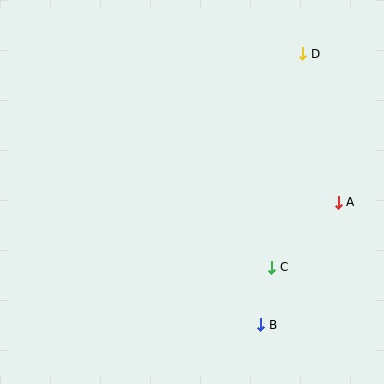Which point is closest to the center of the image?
Point C at (272, 267) is closest to the center.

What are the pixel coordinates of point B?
Point B is at (261, 325).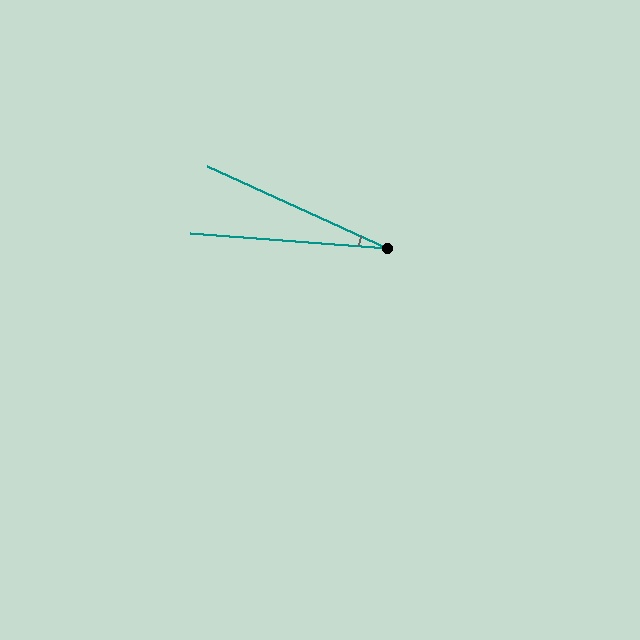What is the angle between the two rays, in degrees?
Approximately 20 degrees.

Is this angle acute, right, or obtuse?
It is acute.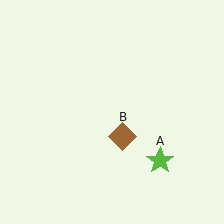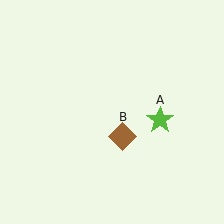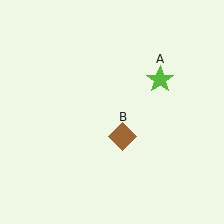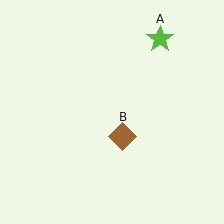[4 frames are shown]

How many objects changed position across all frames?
1 object changed position: lime star (object A).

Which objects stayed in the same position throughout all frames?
Brown diamond (object B) remained stationary.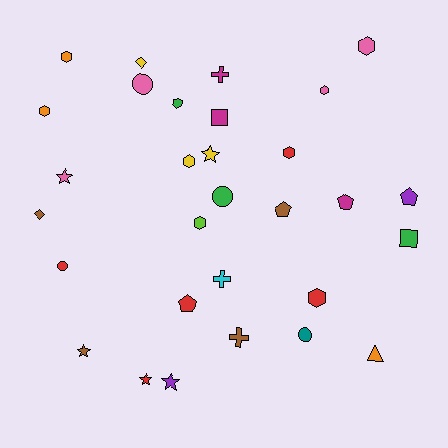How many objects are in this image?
There are 30 objects.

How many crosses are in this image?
There are 3 crosses.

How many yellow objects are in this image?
There are 3 yellow objects.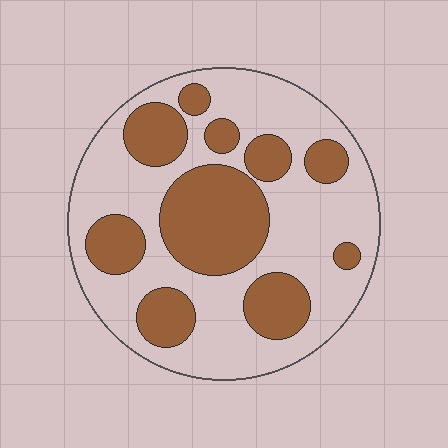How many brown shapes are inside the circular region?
10.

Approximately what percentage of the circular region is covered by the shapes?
Approximately 35%.